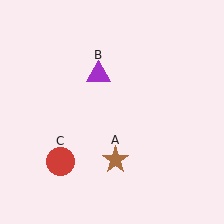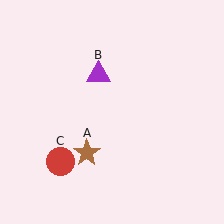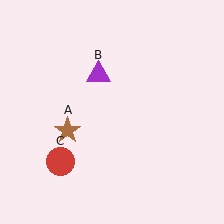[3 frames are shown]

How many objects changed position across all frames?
1 object changed position: brown star (object A).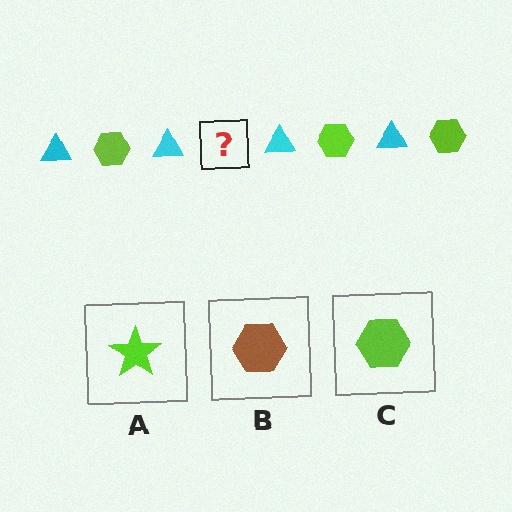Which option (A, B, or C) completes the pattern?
C.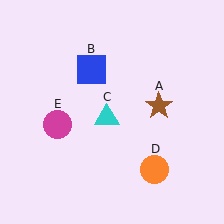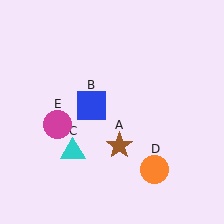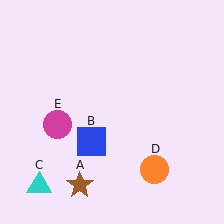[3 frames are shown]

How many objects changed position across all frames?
3 objects changed position: brown star (object A), blue square (object B), cyan triangle (object C).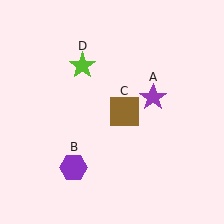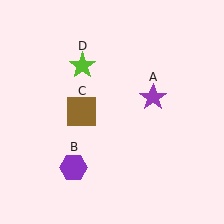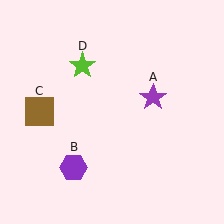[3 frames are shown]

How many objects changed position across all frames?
1 object changed position: brown square (object C).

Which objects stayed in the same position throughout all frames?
Purple star (object A) and purple hexagon (object B) and lime star (object D) remained stationary.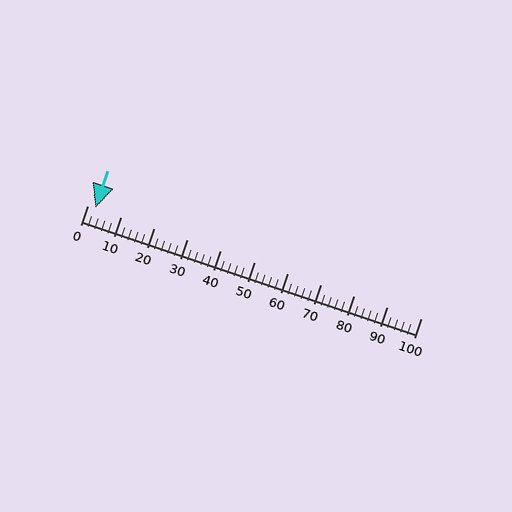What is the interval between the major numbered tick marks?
The major tick marks are spaced 10 units apart.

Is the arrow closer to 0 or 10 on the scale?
The arrow is closer to 0.